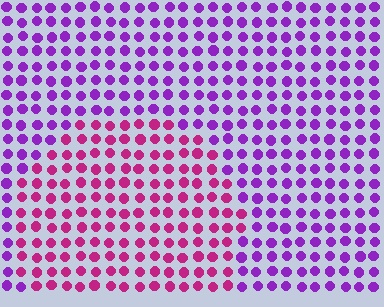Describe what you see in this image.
The image is filled with small purple elements in a uniform arrangement. A circle-shaped region is visible where the elements are tinted to a slightly different hue, forming a subtle color boundary.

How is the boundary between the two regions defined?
The boundary is defined purely by a slight shift in hue (about 42 degrees). Spacing, size, and orientation are identical on both sides.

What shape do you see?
I see a circle.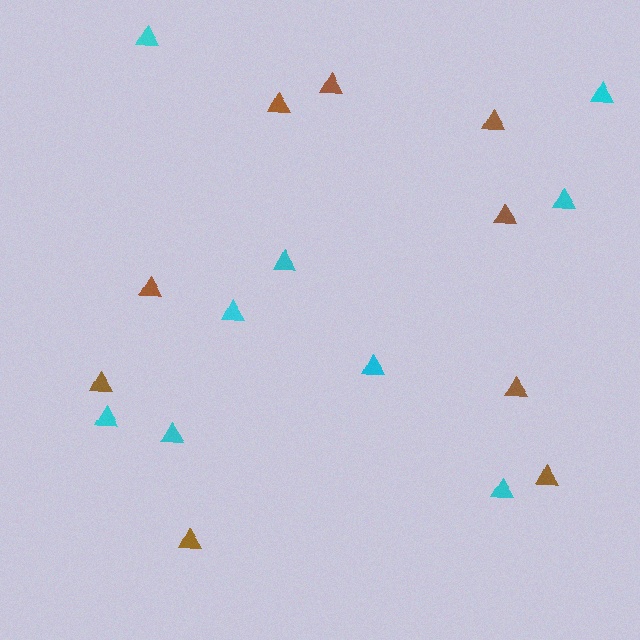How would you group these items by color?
There are 2 groups: one group of brown triangles (9) and one group of cyan triangles (9).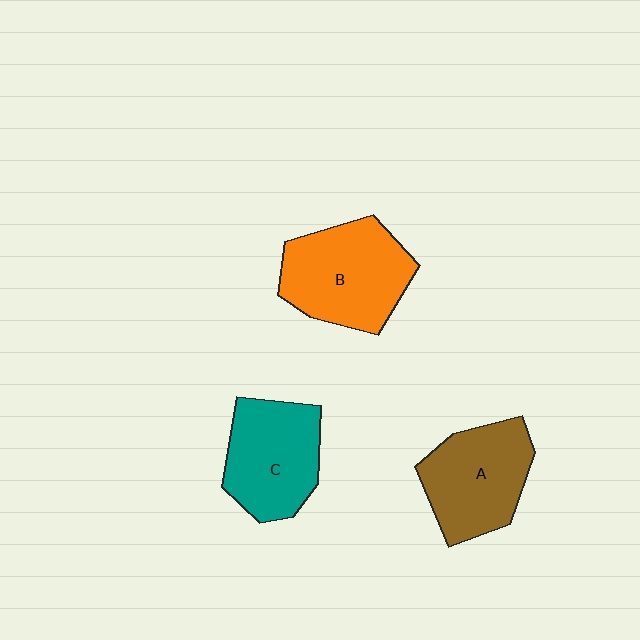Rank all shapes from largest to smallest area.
From largest to smallest: B (orange), A (brown), C (teal).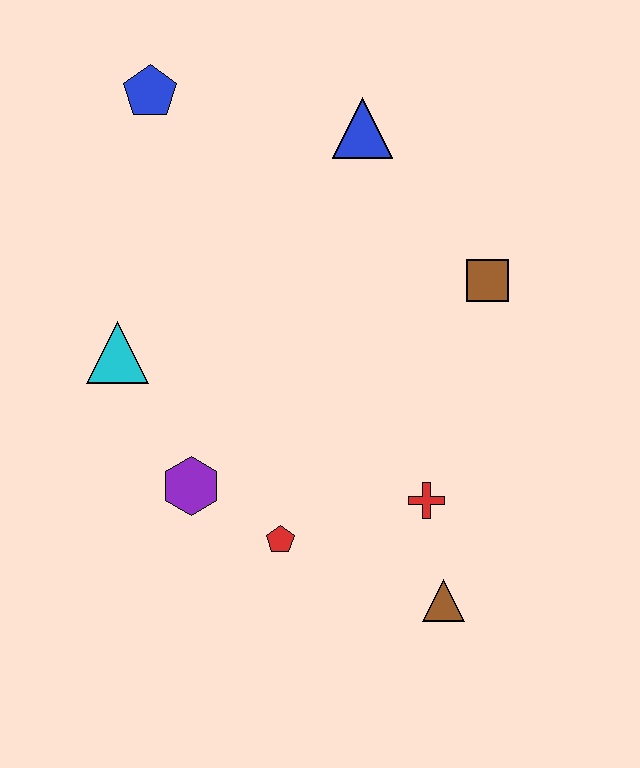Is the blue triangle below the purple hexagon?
No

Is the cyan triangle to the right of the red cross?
No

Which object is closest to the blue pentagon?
The blue triangle is closest to the blue pentagon.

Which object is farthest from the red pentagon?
The blue pentagon is farthest from the red pentagon.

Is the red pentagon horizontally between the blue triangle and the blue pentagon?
Yes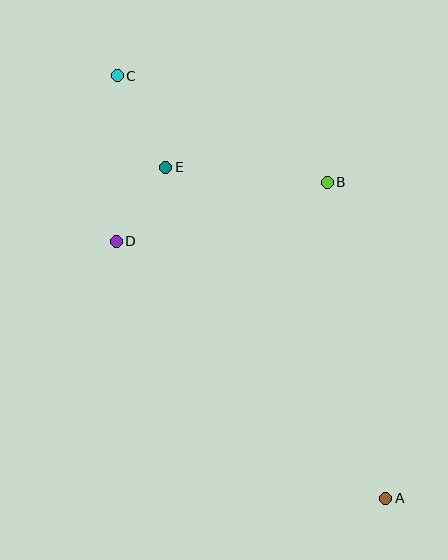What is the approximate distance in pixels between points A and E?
The distance between A and E is approximately 398 pixels.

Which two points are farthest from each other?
Points A and C are farthest from each other.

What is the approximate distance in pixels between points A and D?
The distance between A and D is approximately 373 pixels.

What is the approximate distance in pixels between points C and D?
The distance between C and D is approximately 165 pixels.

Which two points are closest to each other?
Points D and E are closest to each other.